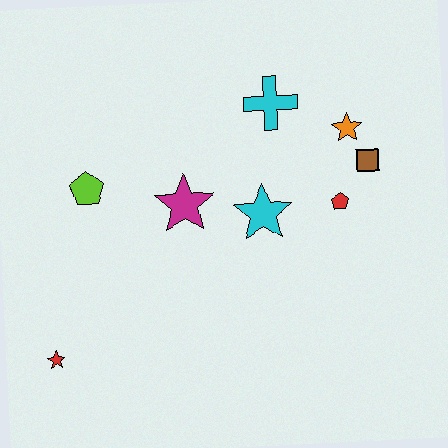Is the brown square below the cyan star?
No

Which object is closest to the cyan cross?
The orange star is closest to the cyan cross.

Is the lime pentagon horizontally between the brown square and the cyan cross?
No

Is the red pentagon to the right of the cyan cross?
Yes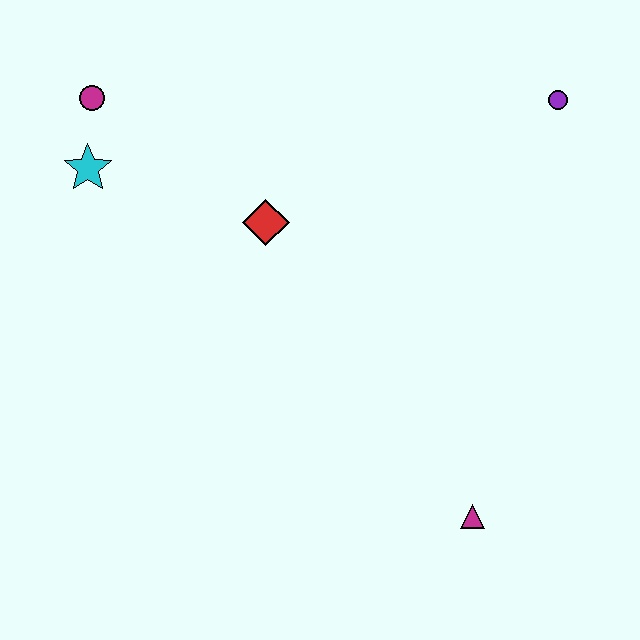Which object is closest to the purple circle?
The red diamond is closest to the purple circle.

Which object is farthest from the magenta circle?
The magenta triangle is farthest from the magenta circle.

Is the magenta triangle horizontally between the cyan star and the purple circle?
Yes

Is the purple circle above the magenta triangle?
Yes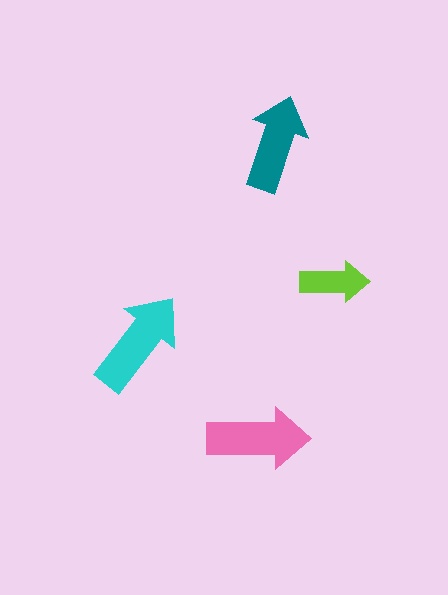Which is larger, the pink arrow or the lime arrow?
The pink one.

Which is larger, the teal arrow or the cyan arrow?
The cyan one.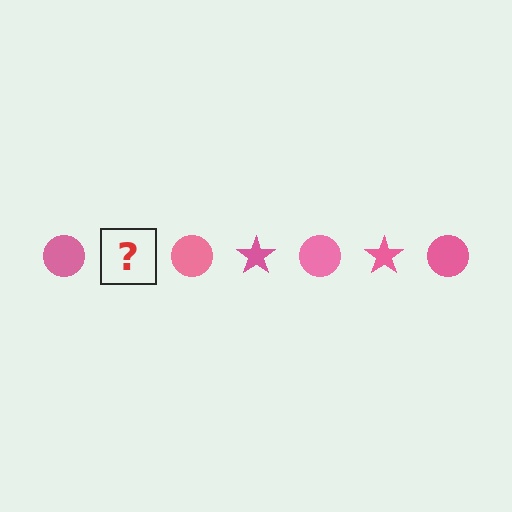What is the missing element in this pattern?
The missing element is a pink star.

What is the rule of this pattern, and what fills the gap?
The rule is that the pattern cycles through circle, star shapes in pink. The gap should be filled with a pink star.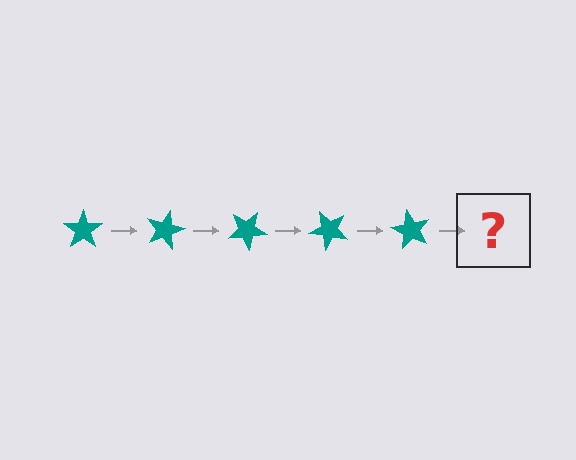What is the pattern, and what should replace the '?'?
The pattern is that the star rotates 15 degrees each step. The '?' should be a teal star rotated 75 degrees.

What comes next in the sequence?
The next element should be a teal star rotated 75 degrees.